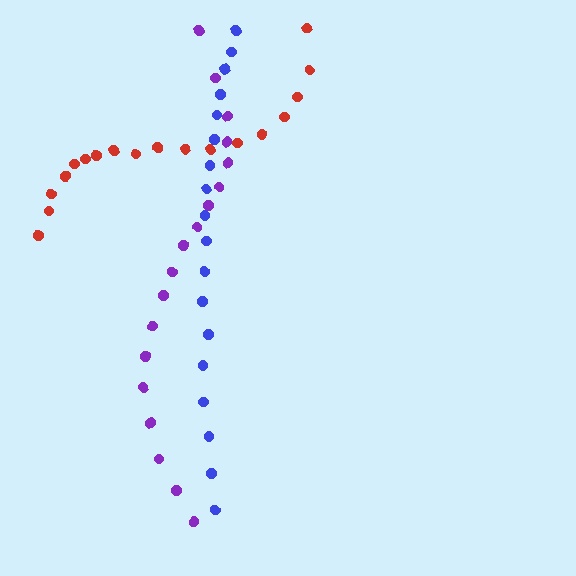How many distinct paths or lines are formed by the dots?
There are 3 distinct paths.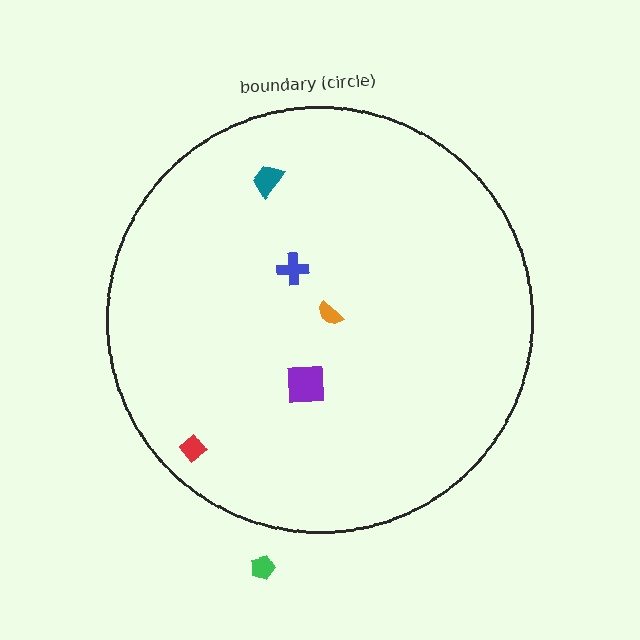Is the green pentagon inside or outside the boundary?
Outside.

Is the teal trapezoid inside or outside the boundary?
Inside.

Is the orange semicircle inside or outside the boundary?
Inside.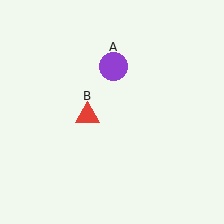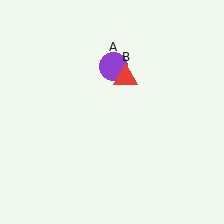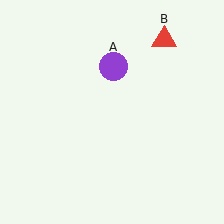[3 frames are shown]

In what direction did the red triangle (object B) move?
The red triangle (object B) moved up and to the right.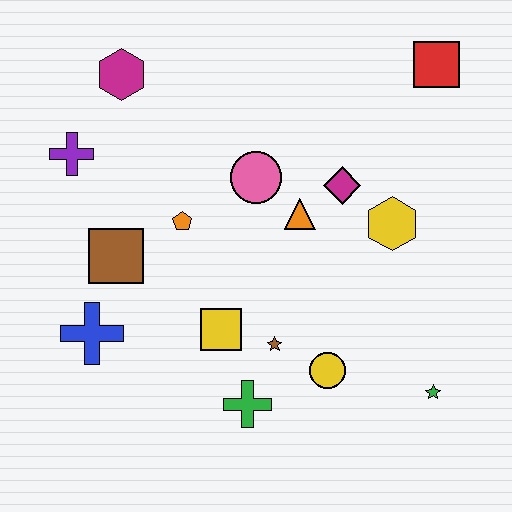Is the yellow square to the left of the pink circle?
Yes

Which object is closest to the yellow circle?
The brown star is closest to the yellow circle.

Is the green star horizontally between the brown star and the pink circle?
No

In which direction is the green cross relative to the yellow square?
The green cross is below the yellow square.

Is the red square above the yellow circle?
Yes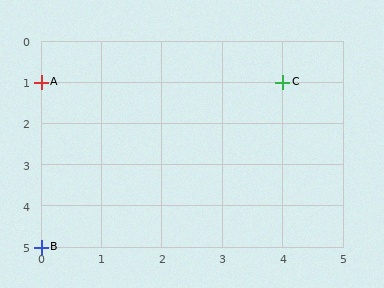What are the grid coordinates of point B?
Point B is at grid coordinates (0, 5).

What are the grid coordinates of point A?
Point A is at grid coordinates (0, 1).